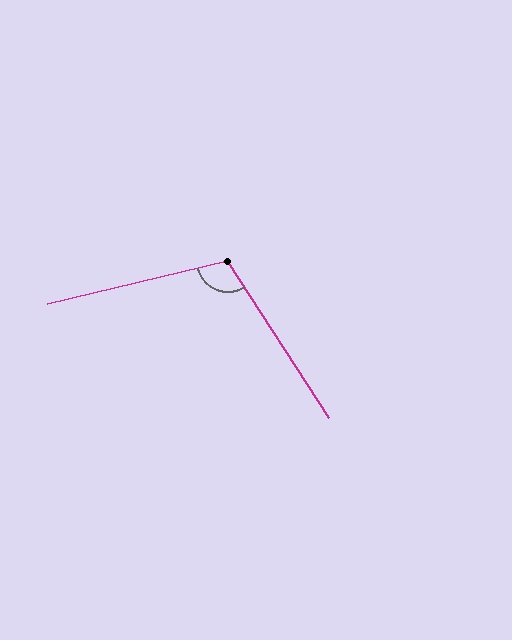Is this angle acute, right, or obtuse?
It is obtuse.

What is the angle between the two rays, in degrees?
Approximately 109 degrees.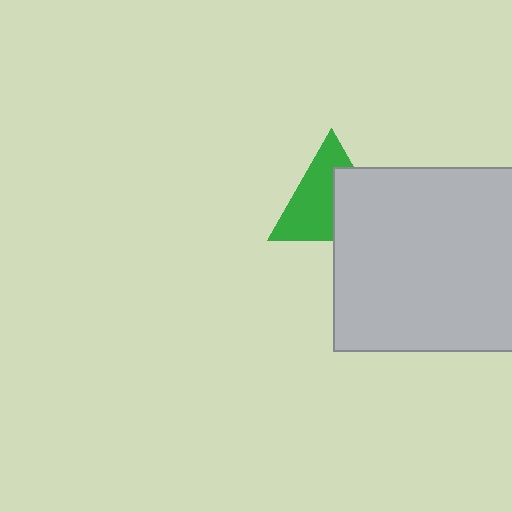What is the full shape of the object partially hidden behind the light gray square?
The partially hidden object is a green triangle.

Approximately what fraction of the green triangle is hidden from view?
Roughly 42% of the green triangle is hidden behind the light gray square.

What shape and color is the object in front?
The object in front is a light gray square.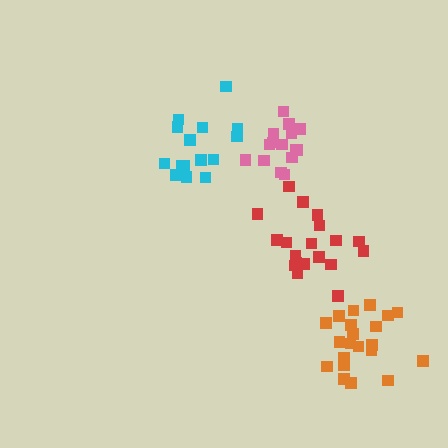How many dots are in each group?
Group 1: 15 dots, Group 2: 19 dots, Group 3: 15 dots, Group 4: 21 dots (70 total).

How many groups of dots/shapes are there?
There are 4 groups.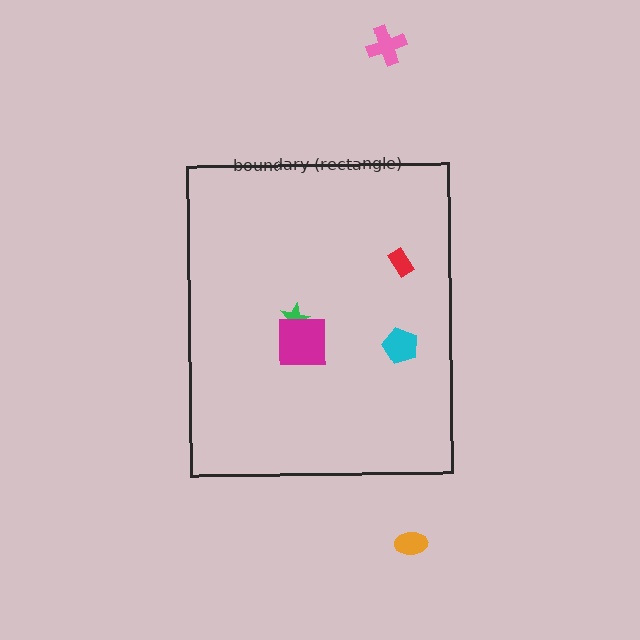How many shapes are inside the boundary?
4 inside, 2 outside.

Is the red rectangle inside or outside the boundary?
Inside.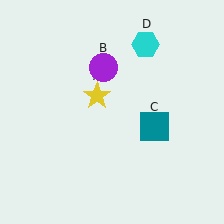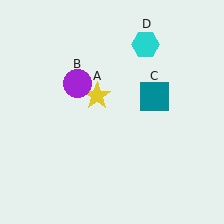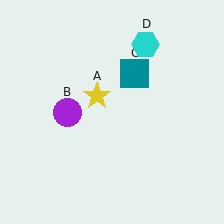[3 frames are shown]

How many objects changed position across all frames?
2 objects changed position: purple circle (object B), teal square (object C).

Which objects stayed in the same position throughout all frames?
Yellow star (object A) and cyan hexagon (object D) remained stationary.